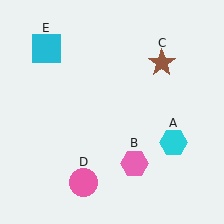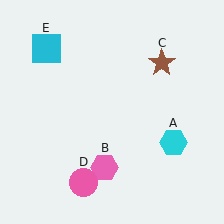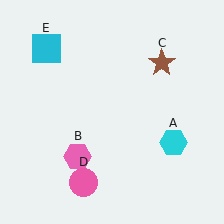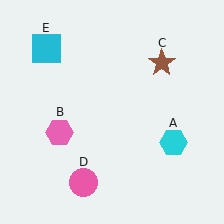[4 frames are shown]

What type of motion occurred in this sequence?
The pink hexagon (object B) rotated clockwise around the center of the scene.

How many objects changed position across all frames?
1 object changed position: pink hexagon (object B).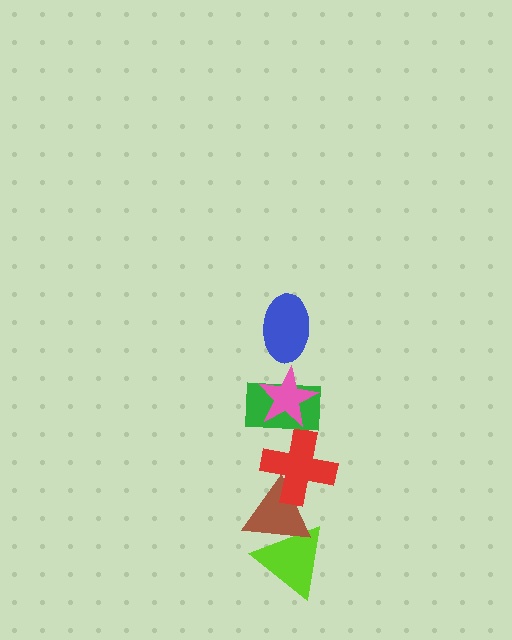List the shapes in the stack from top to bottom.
From top to bottom: the blue ellipse, the pink star, the green rectangle, the red cross, the brown triangle, the lime triangle.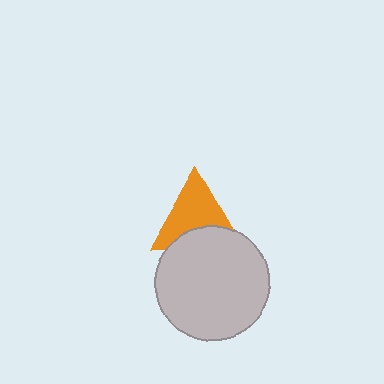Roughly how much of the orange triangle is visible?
Most of it is visible (roughly 66%).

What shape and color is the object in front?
The object in front is a light gray circle.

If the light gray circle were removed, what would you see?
You would see the complete orange triangle.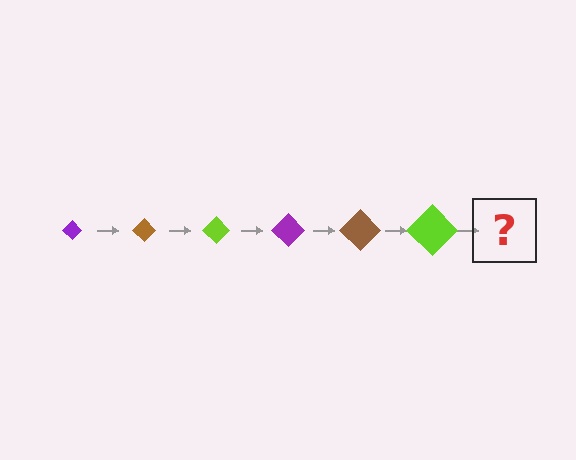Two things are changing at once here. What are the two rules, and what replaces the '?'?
The two rules are that the diamond grows larger each step and the color cycles through purple, brown, and lime. The '?' should be a purple diamond, larger than the previous one.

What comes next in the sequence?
The next element should be a purple diamond, larger than the previous one.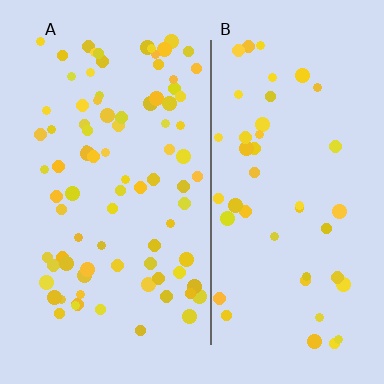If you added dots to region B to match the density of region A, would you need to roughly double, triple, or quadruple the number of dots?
Approximately double.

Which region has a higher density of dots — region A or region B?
A (the left).